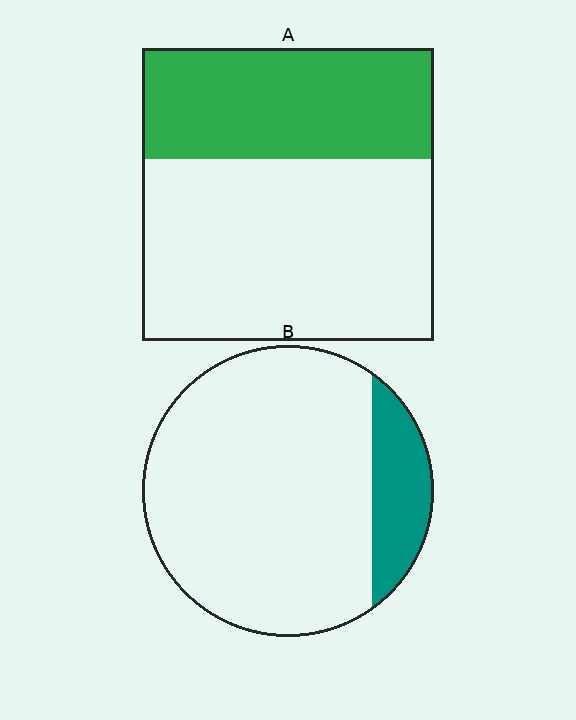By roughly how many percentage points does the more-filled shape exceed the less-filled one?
By roughly 20 percentage points (A over B).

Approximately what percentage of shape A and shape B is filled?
A is approximately 40% and B is approximately 15%.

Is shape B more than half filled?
No.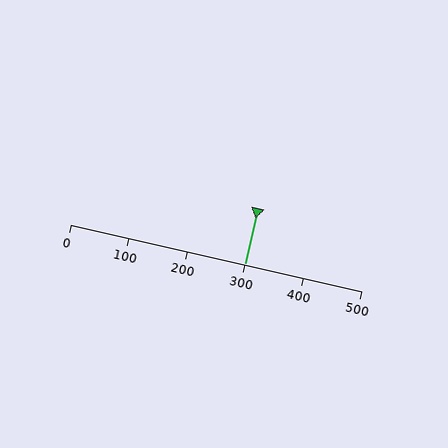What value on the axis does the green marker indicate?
The marker indicates approximately 300.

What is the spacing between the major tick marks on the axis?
The major ticks are spaced 100 apart.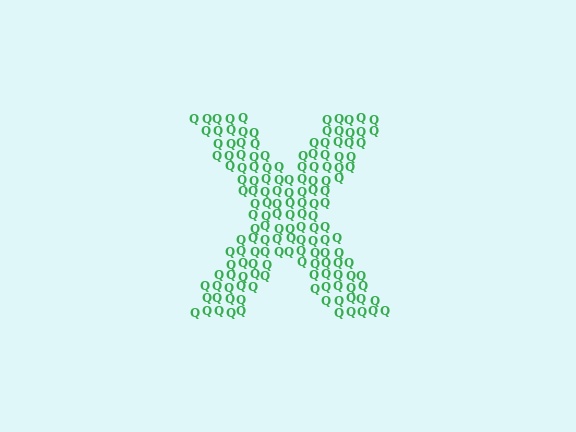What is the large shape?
The large shape is the letter X.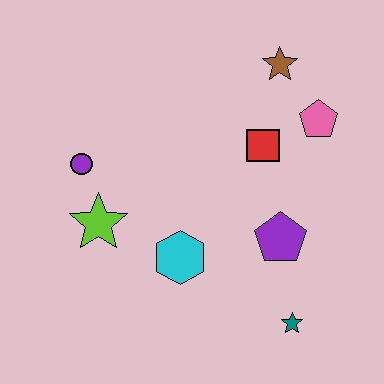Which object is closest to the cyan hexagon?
The lime star is closest to the cyan hexagon.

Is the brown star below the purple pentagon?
No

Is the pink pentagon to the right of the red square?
Yes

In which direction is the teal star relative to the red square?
The teal star is below the red square.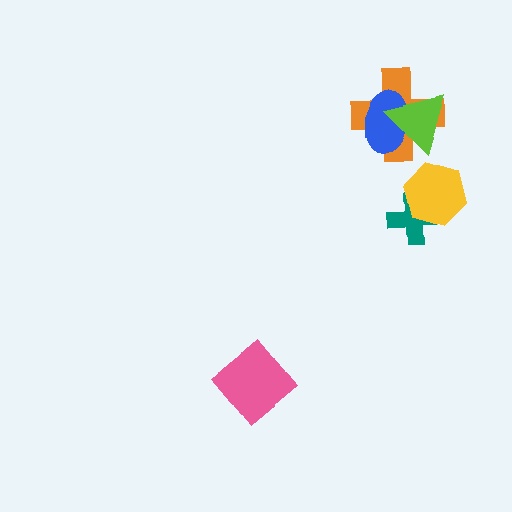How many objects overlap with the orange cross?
2 objects overlap with the orange cross.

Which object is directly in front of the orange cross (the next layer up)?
The blue ellipse is directly in front of the orange cross.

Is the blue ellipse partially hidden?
Yes, it is partially covered by another shape.